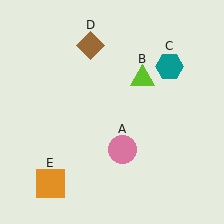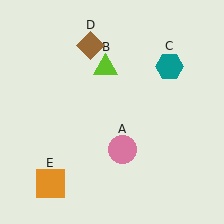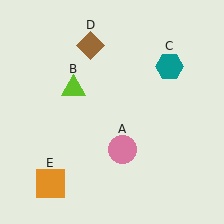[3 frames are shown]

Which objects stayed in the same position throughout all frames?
Pink circle (object A) and teal hexagon (object C) and brown diamond (object D) and orange square (object E) remained stationary.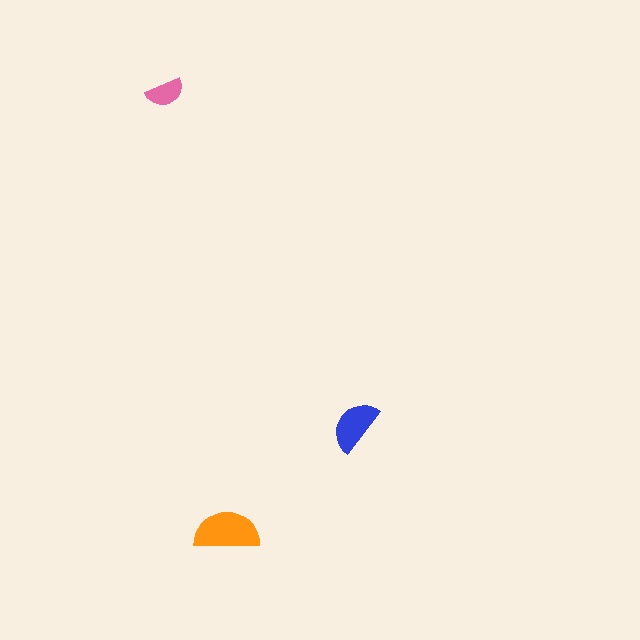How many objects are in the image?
There are 3 objects in the image.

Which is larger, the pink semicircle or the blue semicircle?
The blue one.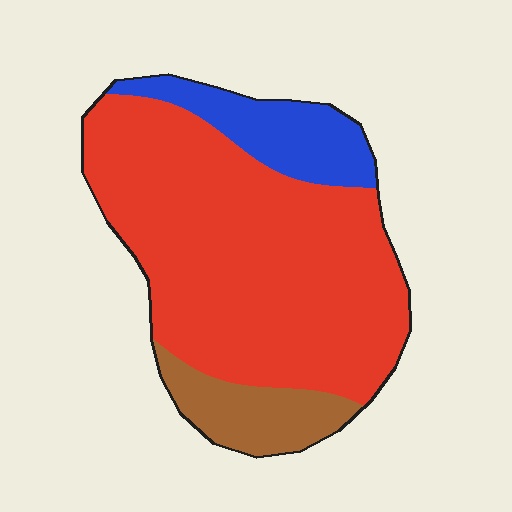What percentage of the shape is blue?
Blue takes up about one sixth (1/6) of the shape.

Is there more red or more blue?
Red.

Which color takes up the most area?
Red, at roughly 75%.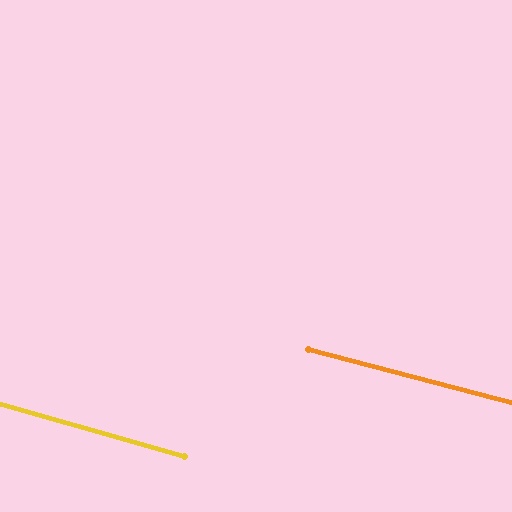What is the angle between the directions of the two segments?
Approximately 1 degree.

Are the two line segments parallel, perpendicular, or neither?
Parallel — their directions differ by only 1.0°.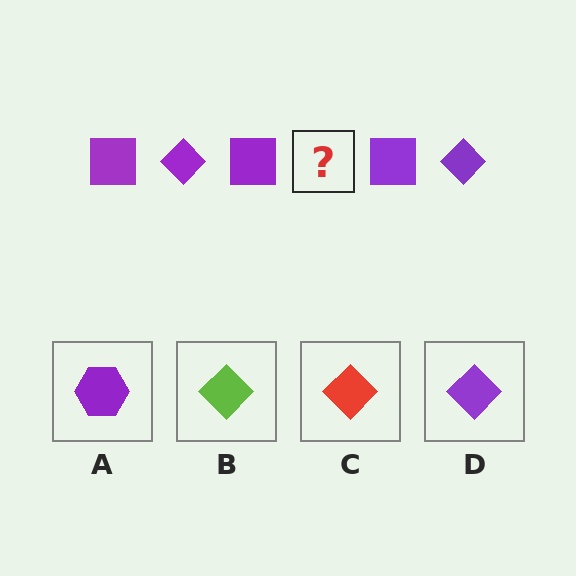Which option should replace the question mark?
Option D.